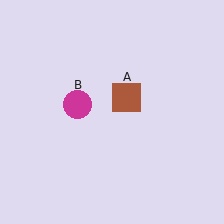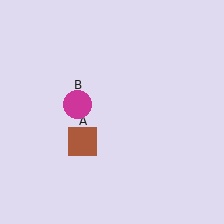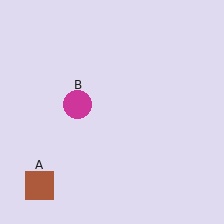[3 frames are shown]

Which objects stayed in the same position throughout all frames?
Magenta circle (object B) remained stationary.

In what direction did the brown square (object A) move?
The brown square (object A) moved down and to the left.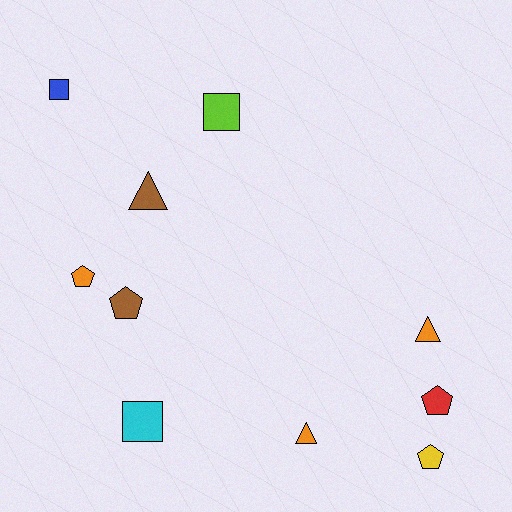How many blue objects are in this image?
There is 1 blue object.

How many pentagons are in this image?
There are 4 pentagons.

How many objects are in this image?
There are 10 objects.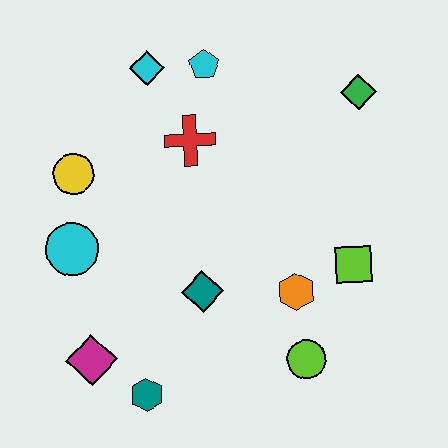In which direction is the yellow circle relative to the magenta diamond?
The yellow circle is above the magenta diamond.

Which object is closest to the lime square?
The orange hexagon is closest to the lime square.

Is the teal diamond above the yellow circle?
No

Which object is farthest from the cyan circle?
The green diamond is farthest from the cyan circle.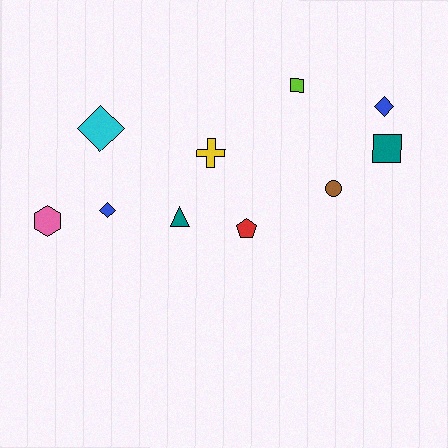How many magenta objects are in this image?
There are no magenta objects.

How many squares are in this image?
There are 2 squares.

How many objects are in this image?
There are 10 objects.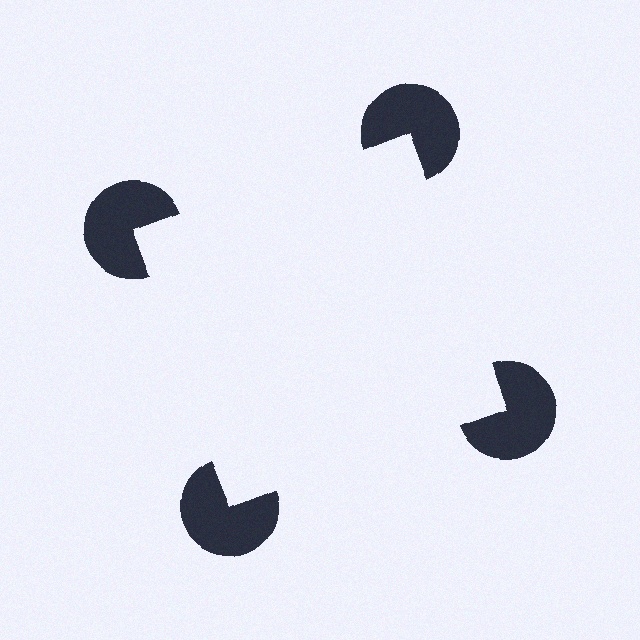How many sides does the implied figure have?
4 sides.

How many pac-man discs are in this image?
There are 4 — one at each vertex of the illusory square.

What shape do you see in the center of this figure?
An illusory square — its edges are inferred from the aligned wedge cuts in the pac-man discs, not physically drawn.